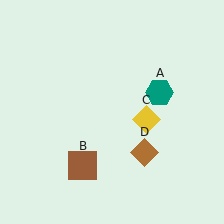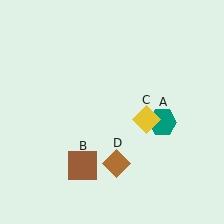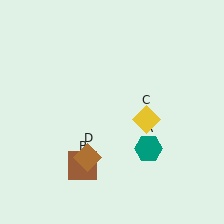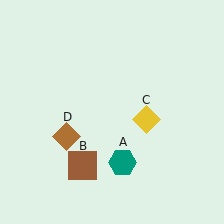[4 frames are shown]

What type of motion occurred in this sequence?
The teal hexagon (object A), brown diamond (object D) rotated clockwise around the center of the scene.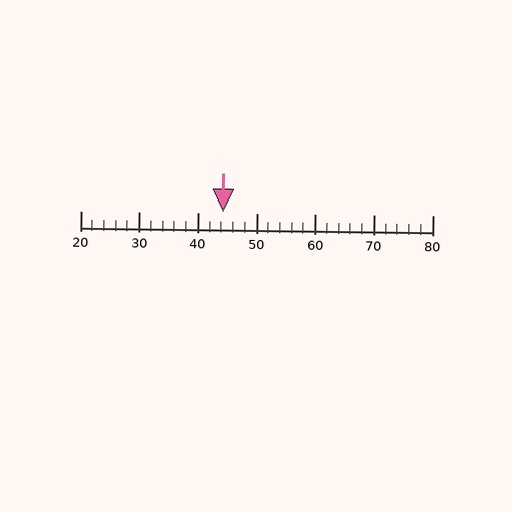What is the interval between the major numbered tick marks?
The major tick marks are spaced 10 units apart.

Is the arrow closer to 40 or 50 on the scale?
The arrow is closer to 40.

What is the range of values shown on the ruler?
The ruler shows values from 20 to 80.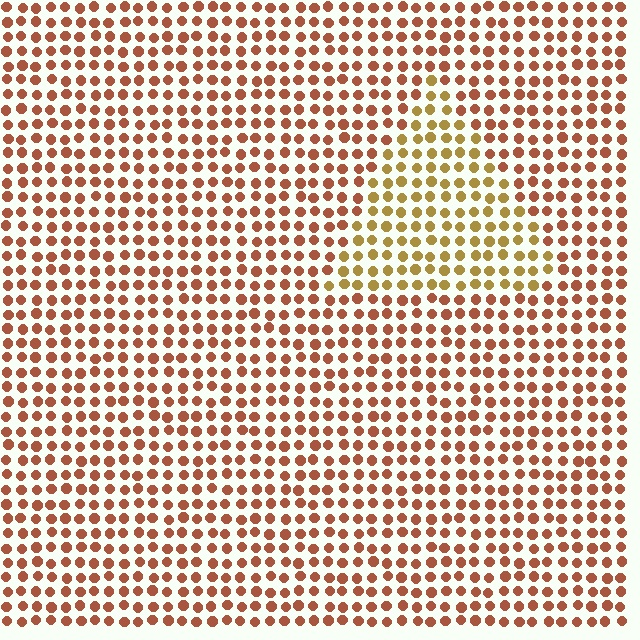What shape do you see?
I see a triangle.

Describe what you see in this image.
The image is filled with small brown elements in a uniform arrangement. A triangle-shaped region is visible where the elements are tinted to a slightly different hue, forming a subtle color boundary.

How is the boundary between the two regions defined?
The boundary is defined purely by a slight shift in hue (about 33 degrees). Spacing, size, and orientation are identical on both sides.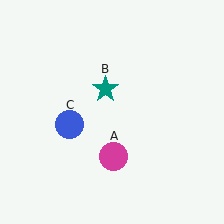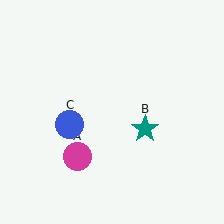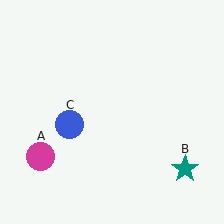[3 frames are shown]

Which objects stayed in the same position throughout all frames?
Blue circle (object C) remained stationary.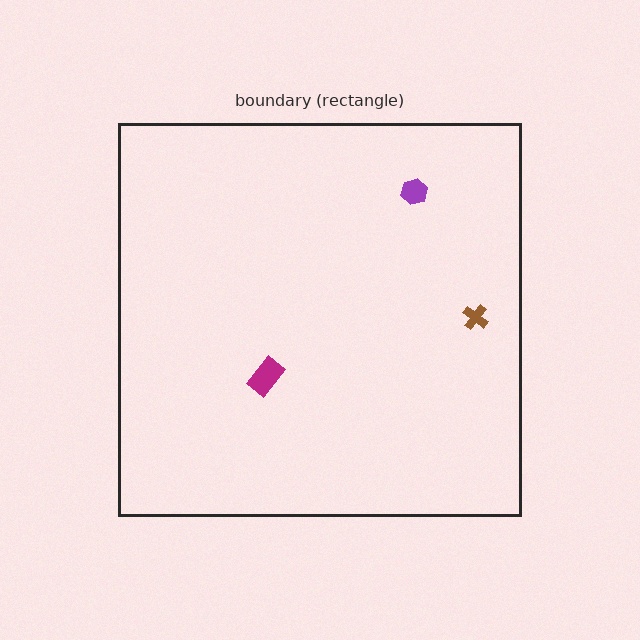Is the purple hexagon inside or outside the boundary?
Inside.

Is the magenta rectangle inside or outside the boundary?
Inside.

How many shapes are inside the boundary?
3 inside, 0 outside.